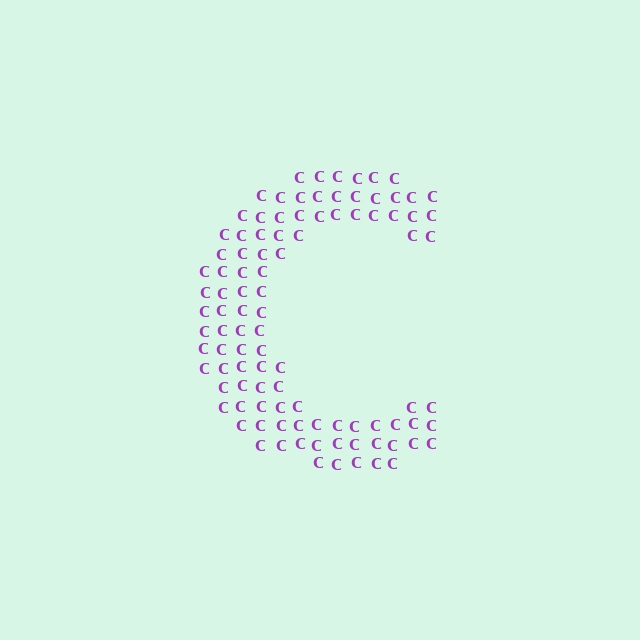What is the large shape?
The large shape is the letter C.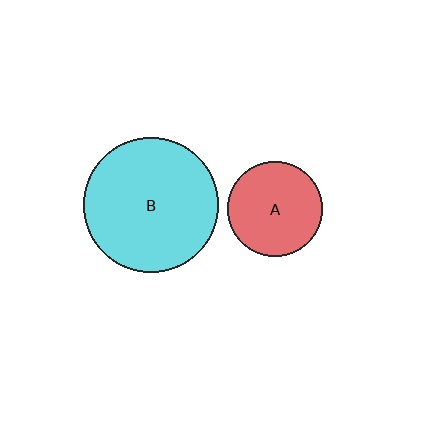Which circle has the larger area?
Circle B (cyan).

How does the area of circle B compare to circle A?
Approximately 2.0 times.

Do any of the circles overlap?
No, none of the circles overlap.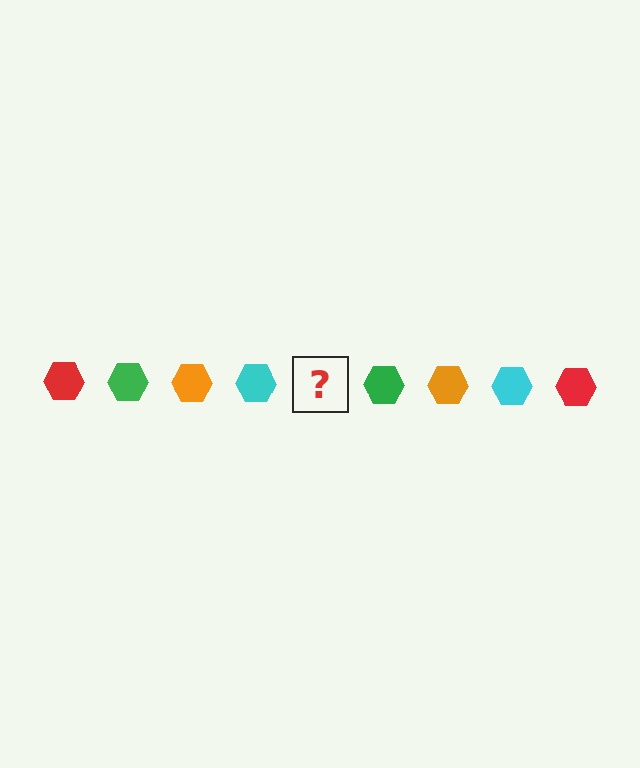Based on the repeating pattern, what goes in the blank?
The blank should be a red hexagon.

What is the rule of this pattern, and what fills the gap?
The rule is that the pattern cycles through red, green, orange, cyan hexagons. The gap should be filled with a red hexagon.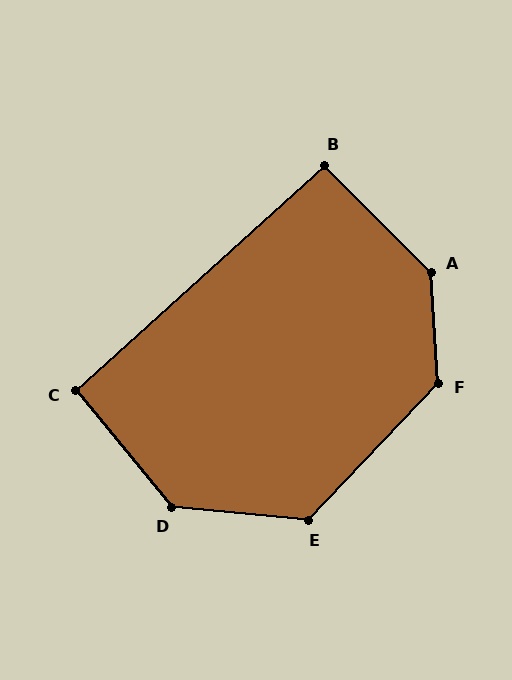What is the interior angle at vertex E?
Approximately 128 degrees (obtuse).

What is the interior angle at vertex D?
Approximately 135 degrees (obtuse).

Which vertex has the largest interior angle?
A, at approximately 139 degrees.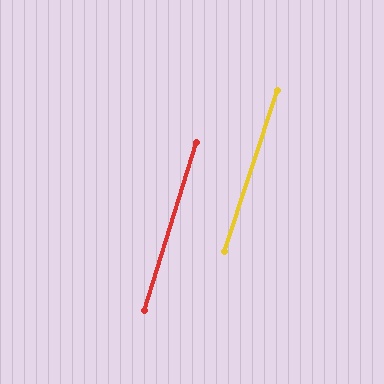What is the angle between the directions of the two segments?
Approximately 1 degree.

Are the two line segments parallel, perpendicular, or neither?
Parallel — their directions differ by only 0.9°.